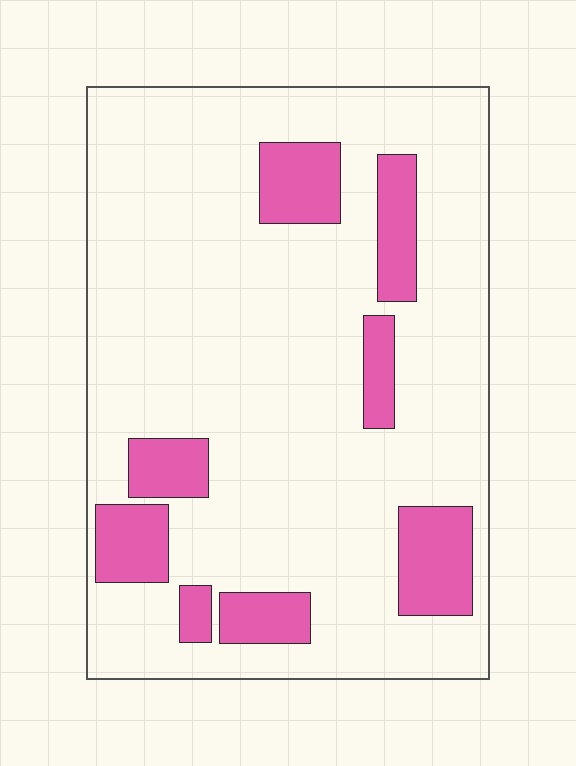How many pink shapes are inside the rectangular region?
8.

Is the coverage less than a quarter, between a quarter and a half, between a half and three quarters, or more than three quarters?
Less than a quarter.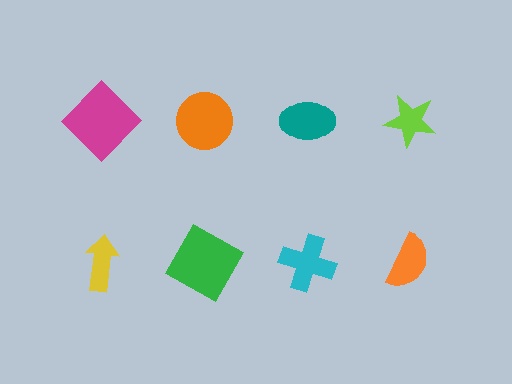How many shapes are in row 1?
4 shapes.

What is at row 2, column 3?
A cyan cross.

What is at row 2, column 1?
A yellow arrow.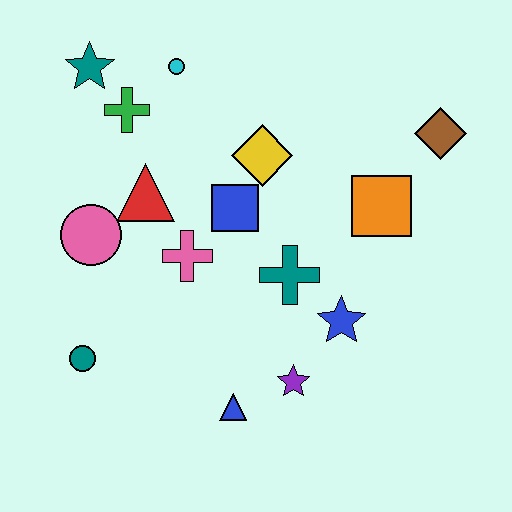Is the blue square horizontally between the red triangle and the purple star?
Yes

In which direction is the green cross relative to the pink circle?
The green cross is above the pink circle.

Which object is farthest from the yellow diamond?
The teal circle is farthest from the yellow diamond.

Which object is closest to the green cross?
The teal star is closest to the green cross.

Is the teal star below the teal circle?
No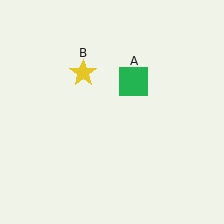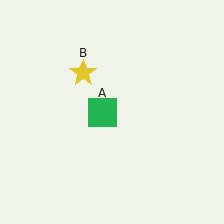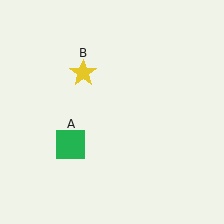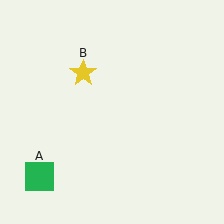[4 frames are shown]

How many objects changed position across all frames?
1 object changed position: green square (object A).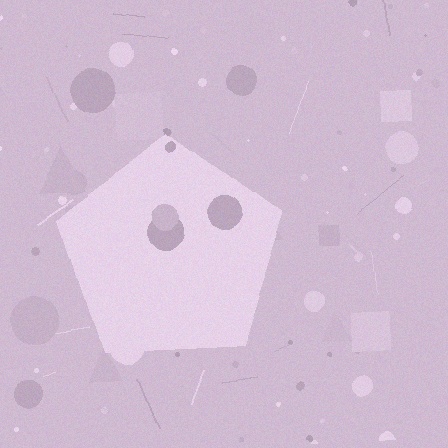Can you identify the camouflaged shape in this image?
The camouflaged shape is a pentagon.